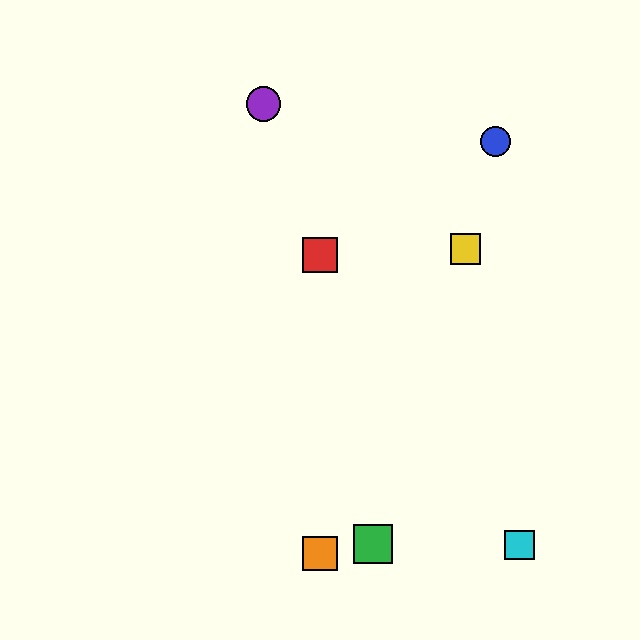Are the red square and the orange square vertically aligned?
Yes, both are at x≈320.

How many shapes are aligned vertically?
2 shapes (the red square, the orange square) are aligned vertically.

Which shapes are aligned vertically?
The red square, the orange square are aligned vertically.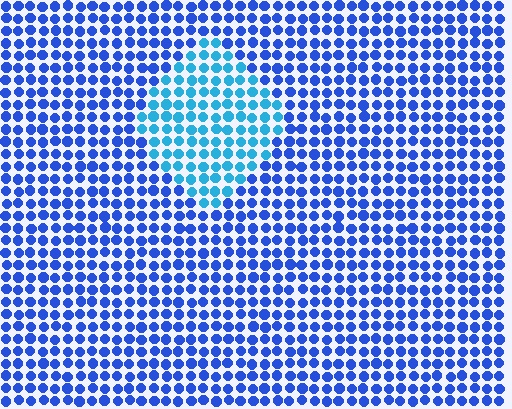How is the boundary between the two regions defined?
The boundary is defined purely by a slight shift in hue (about 32 degrees). Spacing, size, and orientation are identical on both sides.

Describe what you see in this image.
The image is filled with small blue elements in a uniform arrangement. A diamond-shaped region is visible where the elements are tinted to a slightly different hue, forming a subtle color boundary.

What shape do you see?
I see a diamond.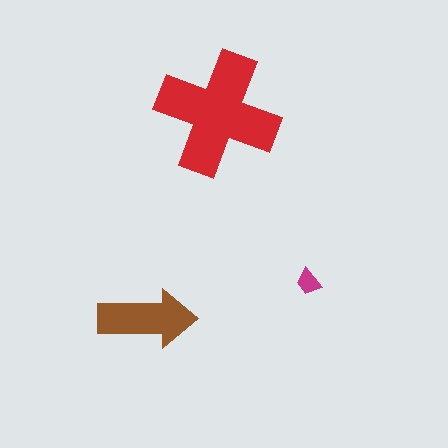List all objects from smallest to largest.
The magenta trapezoid, the brown arrow, the red cross.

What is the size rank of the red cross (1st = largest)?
1st.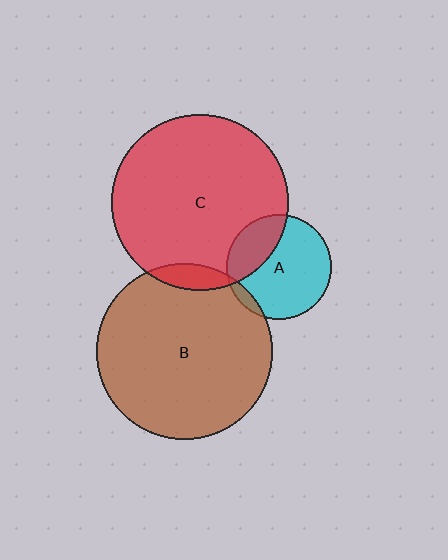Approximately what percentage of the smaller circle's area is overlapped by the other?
Approximately 5%.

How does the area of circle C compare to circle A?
Approximately 2.8 times.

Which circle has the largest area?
Circle C (red).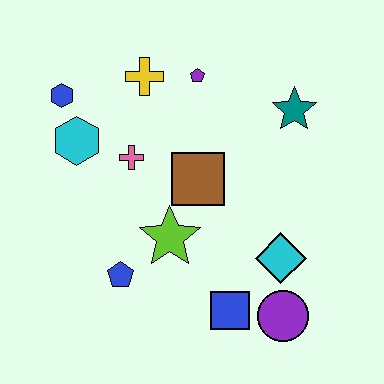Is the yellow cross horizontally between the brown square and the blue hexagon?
Yes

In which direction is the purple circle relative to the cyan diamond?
The purple circle is below the cyan diamond.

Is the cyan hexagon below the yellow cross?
Yes